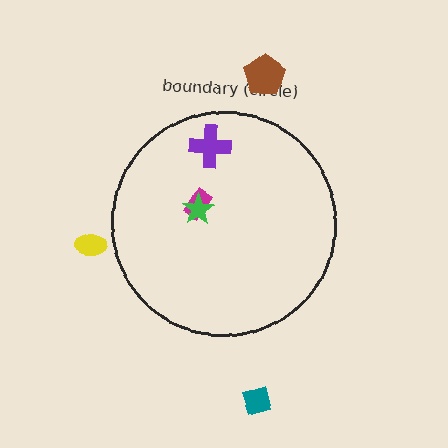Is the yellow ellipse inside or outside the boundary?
Outside.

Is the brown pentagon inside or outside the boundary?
Outside.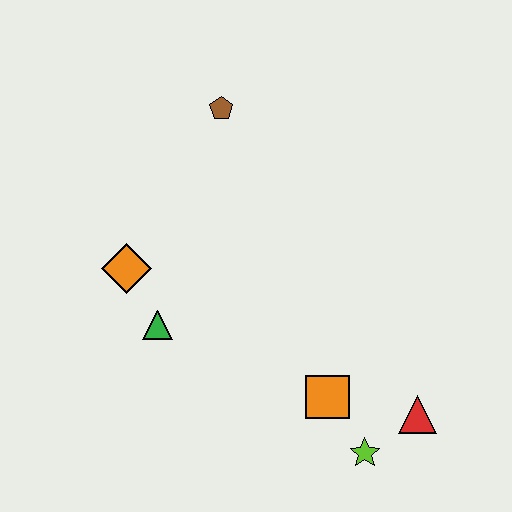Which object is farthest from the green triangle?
The red triangle is farthest from the green triangle.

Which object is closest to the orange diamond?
The green triangle is closest to the orange diamond.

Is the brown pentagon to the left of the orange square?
Yes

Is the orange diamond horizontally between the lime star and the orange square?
No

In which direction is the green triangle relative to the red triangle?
The green triangle is to the left of the red triangle.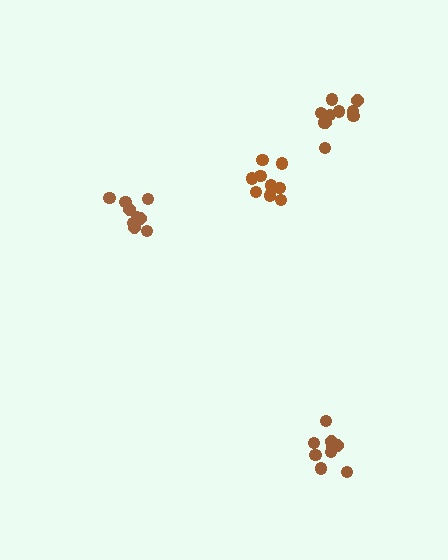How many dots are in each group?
Group 1: 9 dots, Group 2: 9 dots, Group 3: 10 dots, Group 4: 9 dots (37 total).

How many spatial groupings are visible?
There are 4 spatial groupings.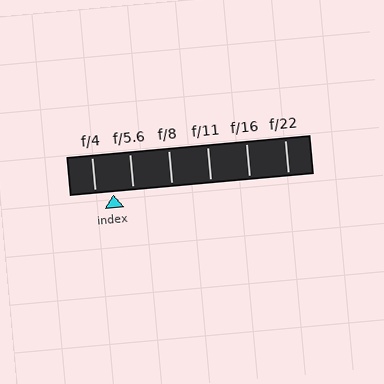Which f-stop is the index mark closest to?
The index mark is closest to f/4.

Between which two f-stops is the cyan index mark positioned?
The index mark is between f/4 and f/5.6.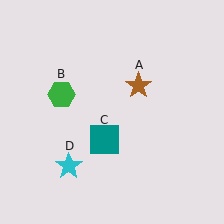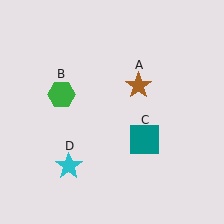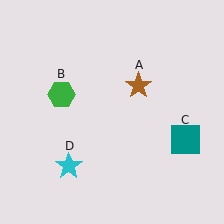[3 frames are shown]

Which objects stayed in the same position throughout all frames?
Brown star (object A) and green hexagon (object B) and cyan star (object D) remained stationary.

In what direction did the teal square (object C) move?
The teal square (object C) moved right.